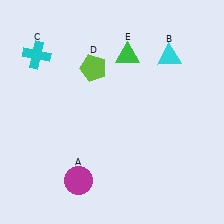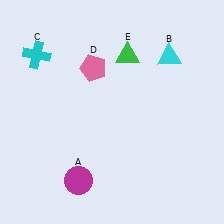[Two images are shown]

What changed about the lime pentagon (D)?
In Image 1, D is lime. In Image 2, it changed to pink.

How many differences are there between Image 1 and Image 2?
There is 1 difference between the two images.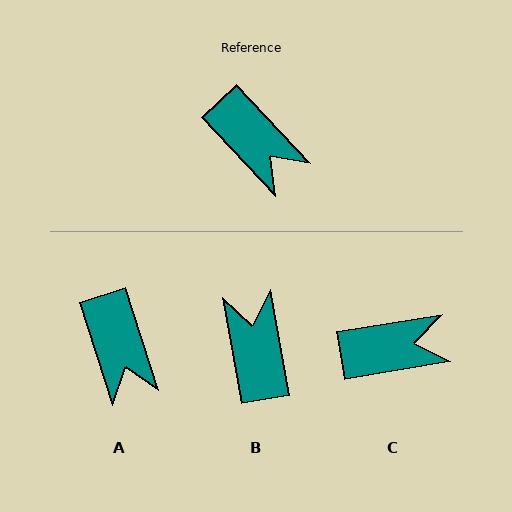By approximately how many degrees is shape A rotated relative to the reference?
Approximately 25 degrees clockwise.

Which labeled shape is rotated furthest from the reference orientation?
B, about 147 degrees away.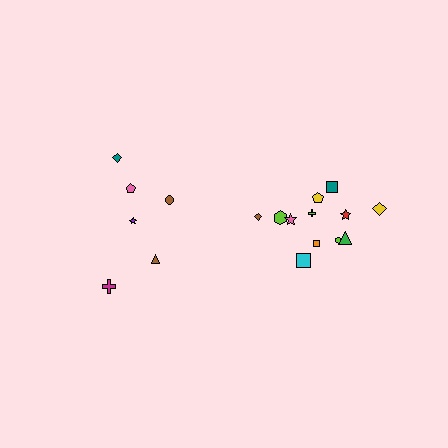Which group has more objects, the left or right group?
The right group.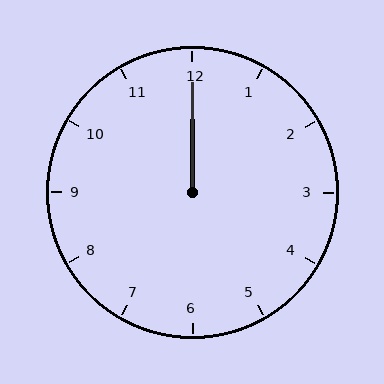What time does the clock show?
12:00.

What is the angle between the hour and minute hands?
Approximately 0 degrees.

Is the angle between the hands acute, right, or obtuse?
It is acute.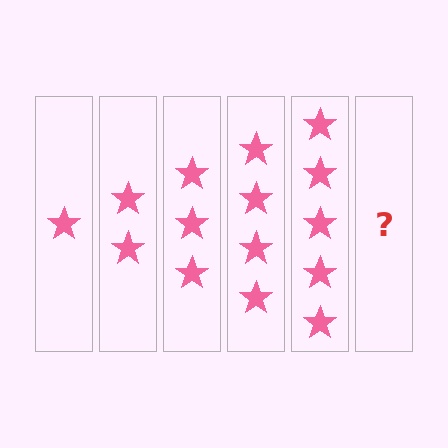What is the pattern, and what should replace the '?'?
The pattern is that each step adds one more star. The '?' should be 6 stars.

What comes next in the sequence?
The next element should be 6 stars.